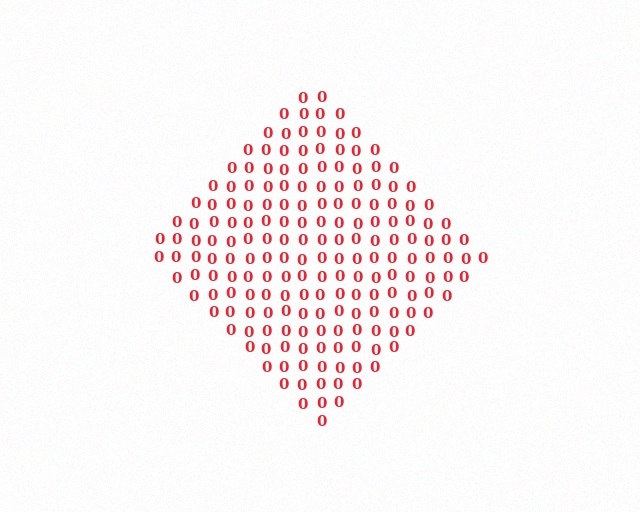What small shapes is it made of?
It is made of small digit 0's.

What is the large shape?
The large shape is a diamond.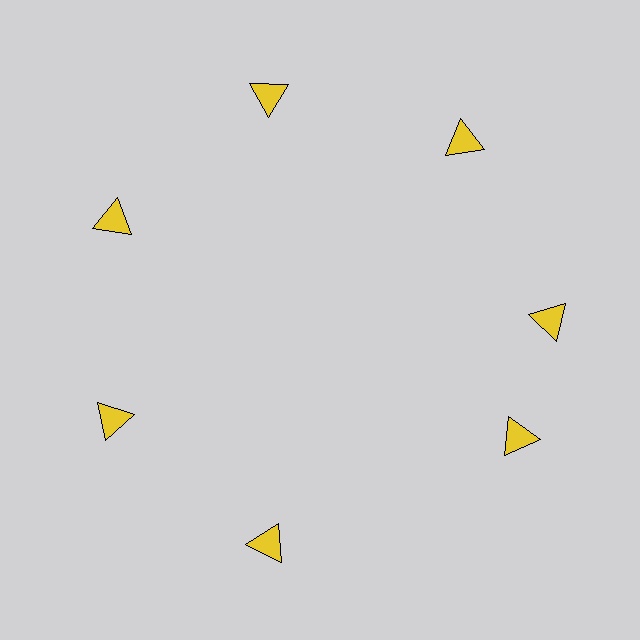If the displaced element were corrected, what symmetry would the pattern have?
It would have 7-fold rotational symmetry — the pattern would map onto itself every 51 degrees.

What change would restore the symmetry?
The symmetry would be restored by rotating it back into even spacing with its neighbors so that all 7 triangles sit at equal angles and equal distance from the center.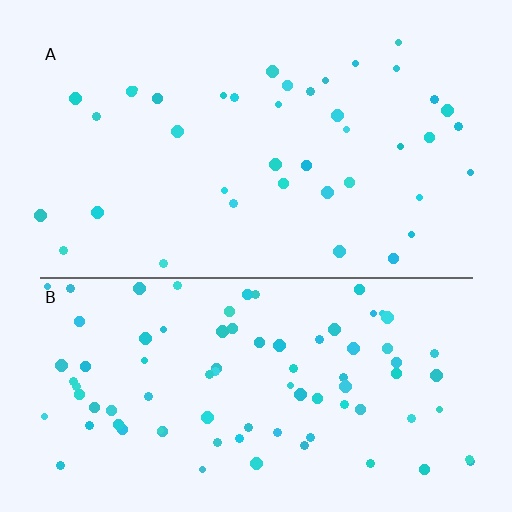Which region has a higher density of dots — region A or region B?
B (the bottom).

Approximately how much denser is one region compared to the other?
Approximately 2.1× — region B over region A.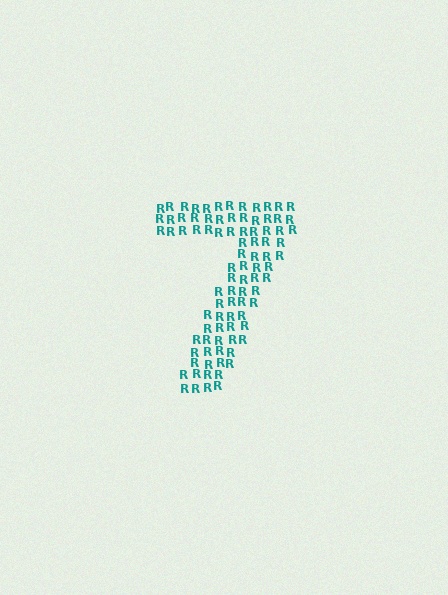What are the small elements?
The small elements are letter R's.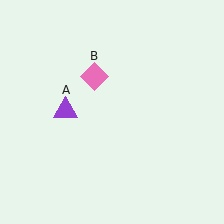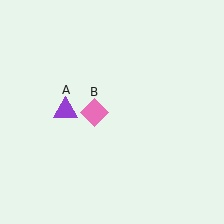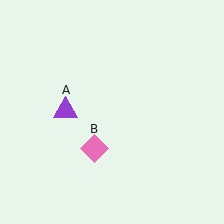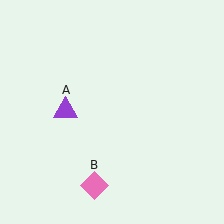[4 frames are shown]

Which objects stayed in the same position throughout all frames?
Purple triangle (object A) remained stationary.